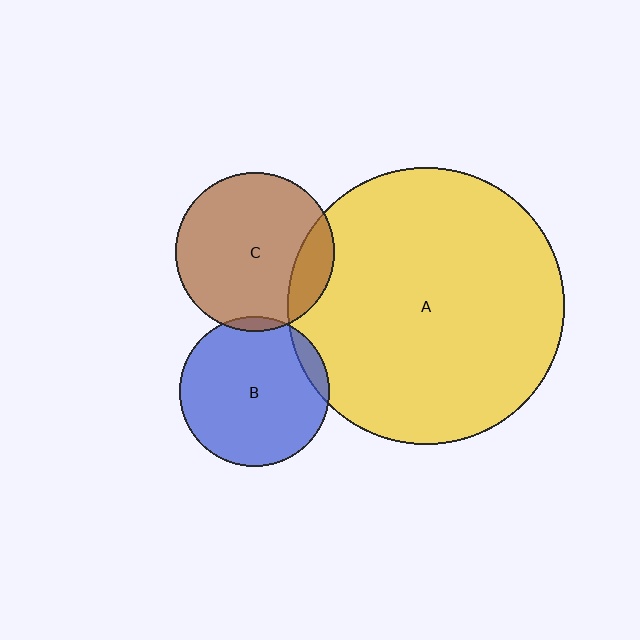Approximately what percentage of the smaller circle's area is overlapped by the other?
Approximately 15%.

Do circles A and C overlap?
Yes.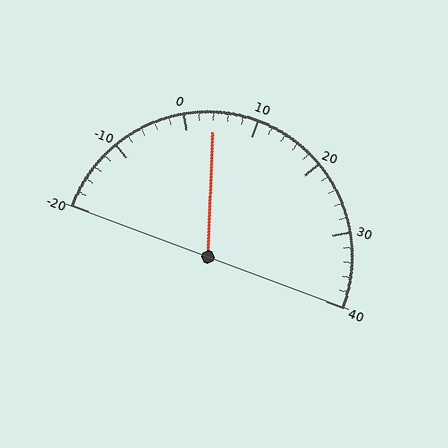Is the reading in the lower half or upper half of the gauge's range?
The reading is in the lower half of the range (-20 to 40).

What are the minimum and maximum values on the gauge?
The gauge ranges from -20 to 40.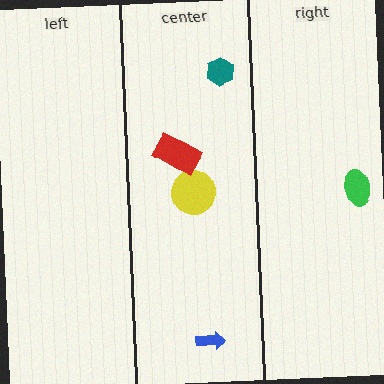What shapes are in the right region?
The green ellipse.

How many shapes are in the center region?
4.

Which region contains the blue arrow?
The center region.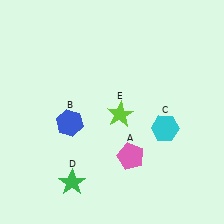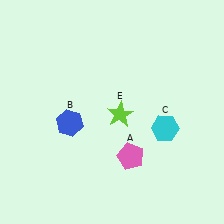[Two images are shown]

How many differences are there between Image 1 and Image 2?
There is 1 difference between the two images.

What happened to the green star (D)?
The green star (D) was removed in Image 2. It was in the bottom-left area of Image 1.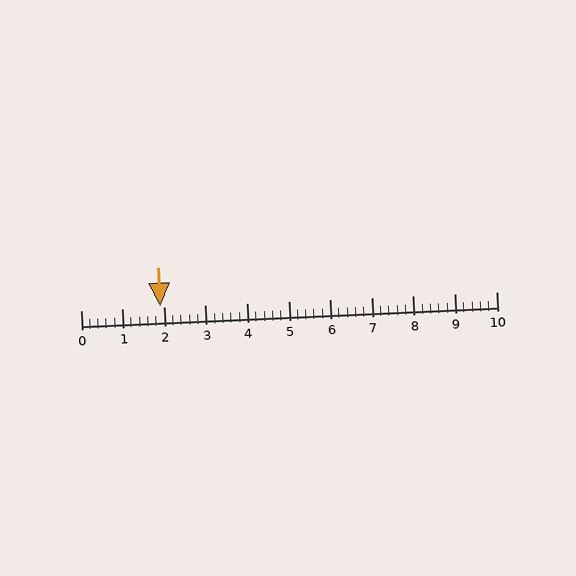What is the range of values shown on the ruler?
The ruler shows values from 0 to 10.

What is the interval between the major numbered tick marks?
The major tick marks are spaced 1 units apart.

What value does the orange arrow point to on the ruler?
The orange arrow points to approximately 1.9.